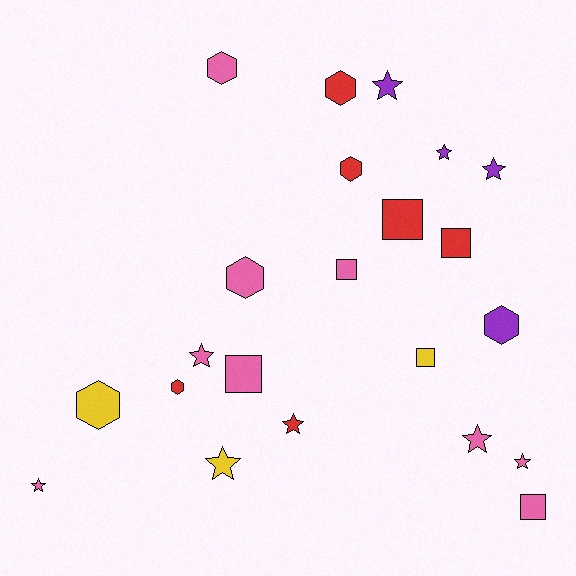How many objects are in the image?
There are 22 objects.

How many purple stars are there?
There are 3 purple stars.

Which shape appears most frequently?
Star, with 9 objects.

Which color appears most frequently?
Pink, with 9 objects.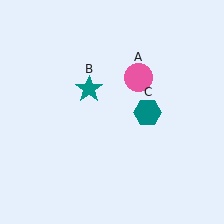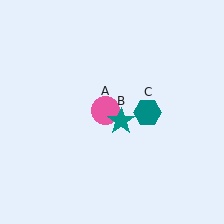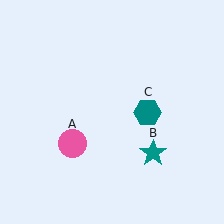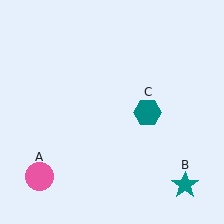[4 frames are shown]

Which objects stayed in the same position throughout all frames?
Teal hexagon (object C) remained stationary.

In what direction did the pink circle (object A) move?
The pink circle (object A) moved down and to the left.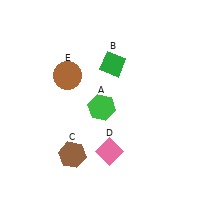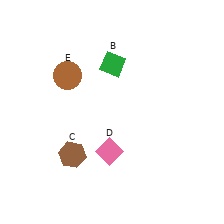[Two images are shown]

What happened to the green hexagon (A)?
The green hexagon (A) was removed in Image 2. It was in the top-left area of Image 1.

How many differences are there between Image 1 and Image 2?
There is 1 difference between the two images.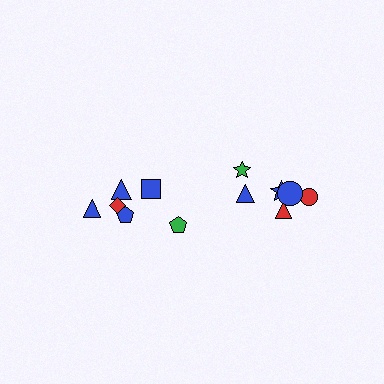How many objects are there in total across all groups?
There are 12 objects.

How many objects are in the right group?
There are 7 objects.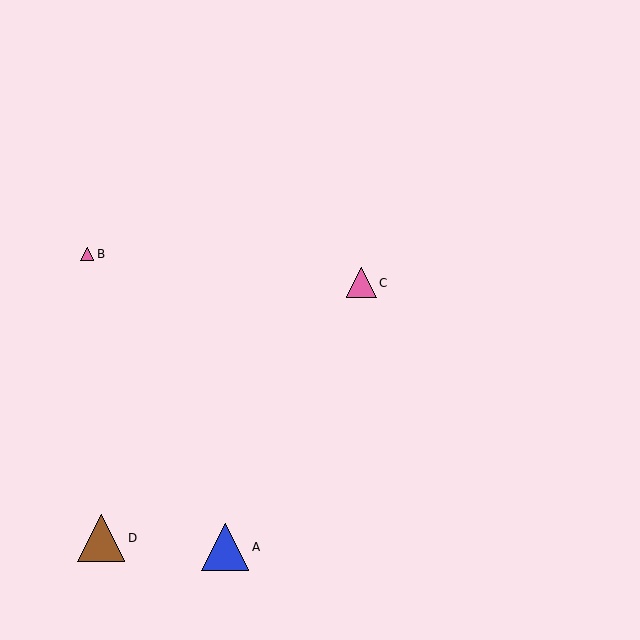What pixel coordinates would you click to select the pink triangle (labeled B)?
Click at (87, 254) to select the pink triangle B.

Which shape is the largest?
The brown triangle (labeled D) is the largest.